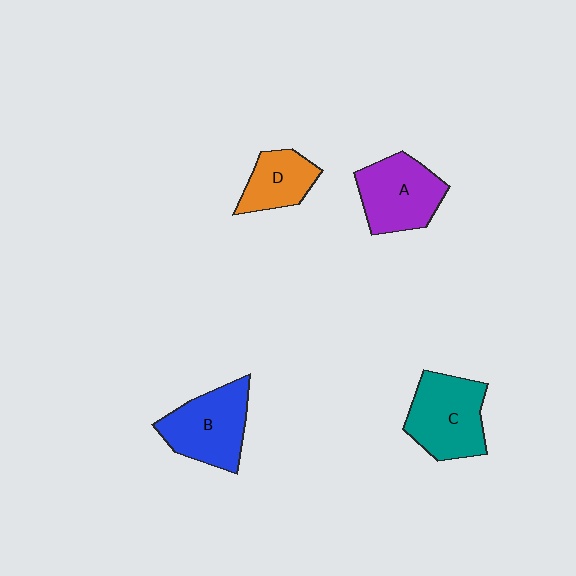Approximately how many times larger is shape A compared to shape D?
Approximately 1.5 times.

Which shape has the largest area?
Shape C (teal).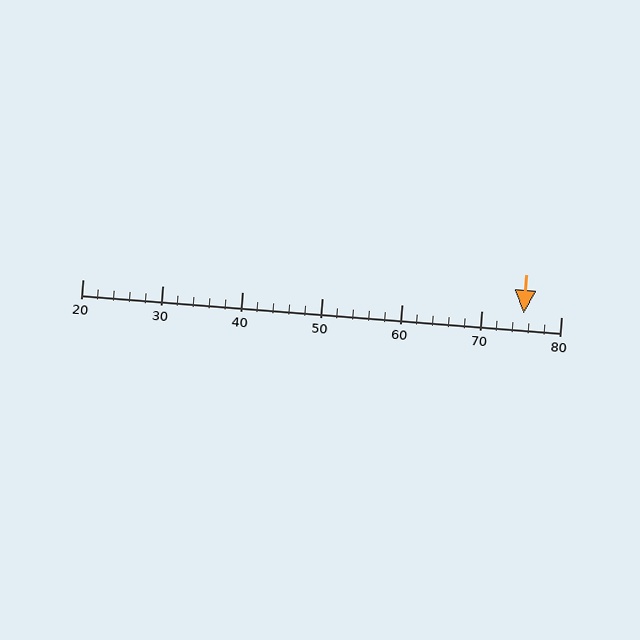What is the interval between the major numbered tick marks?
The major tick marks are spaced 10 units apart.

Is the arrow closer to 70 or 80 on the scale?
The arrow is closer to 80.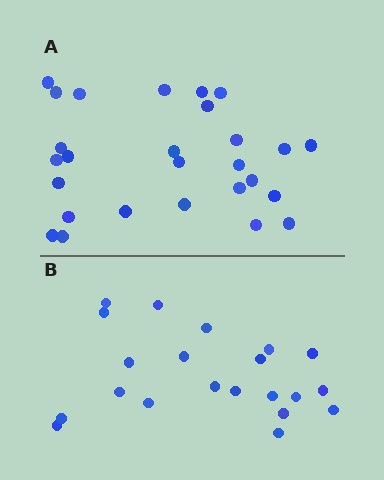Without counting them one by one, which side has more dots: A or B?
Region A (the top region) has more dots.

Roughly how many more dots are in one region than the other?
Region A has about 6 more dots than region B.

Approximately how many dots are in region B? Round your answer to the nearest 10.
About 20 dots. (The exact count is 21, which rounds to 20.)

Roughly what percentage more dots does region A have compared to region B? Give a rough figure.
About 30% more.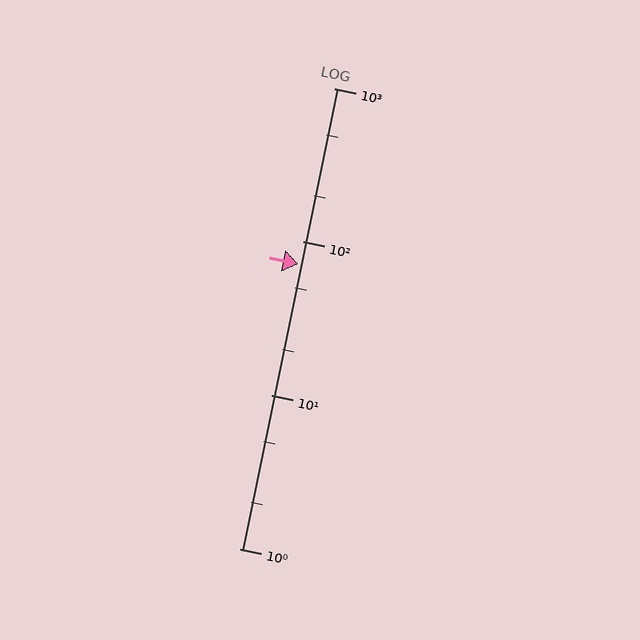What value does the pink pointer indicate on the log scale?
The pointer indicates approximately 71.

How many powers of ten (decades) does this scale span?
The scale spans 3 decades, from 1 to 1000.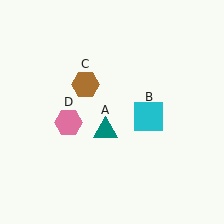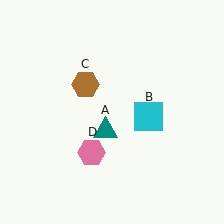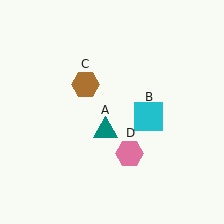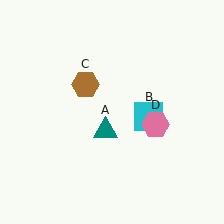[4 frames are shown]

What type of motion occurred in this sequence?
The pink hexagon (object D) rotated counterclockwise around the center of the scene.